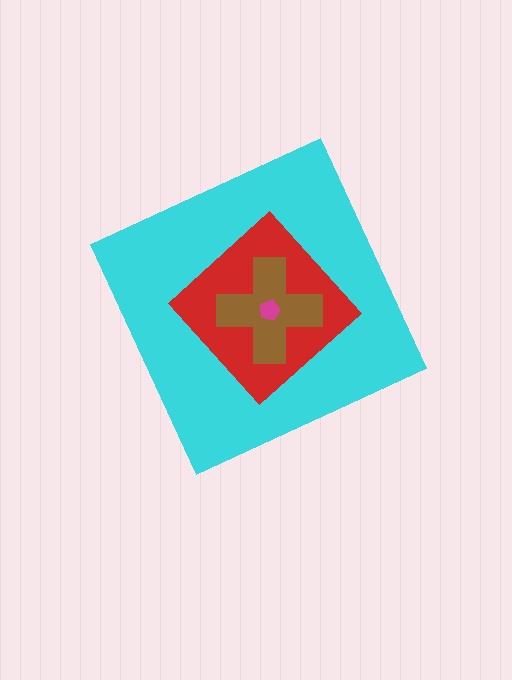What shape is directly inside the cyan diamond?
The red diamond.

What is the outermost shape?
The cyan diamond.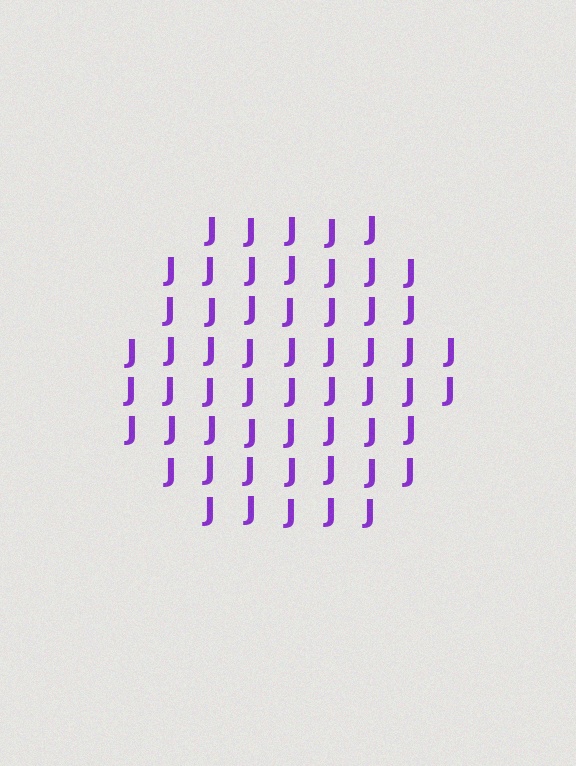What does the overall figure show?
The overall figure shows a hexagon.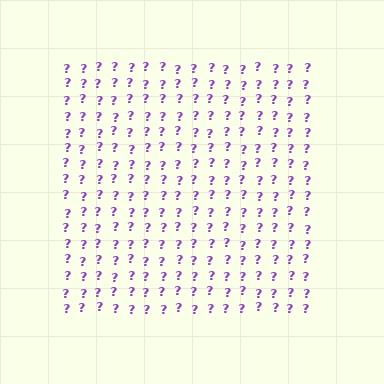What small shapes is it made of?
It is made of small question marks.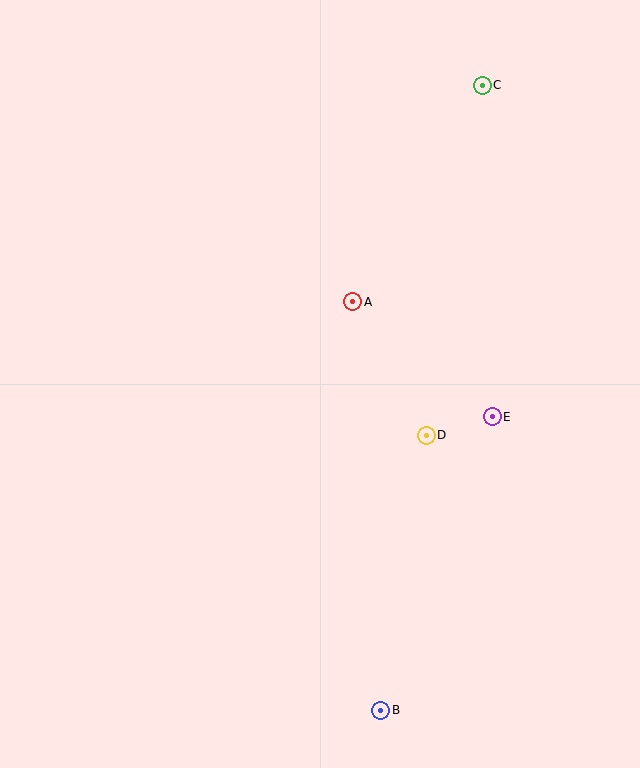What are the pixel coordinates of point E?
Point E is at (492, 417).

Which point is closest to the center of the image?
Point A at (353, 302) is closest to the center.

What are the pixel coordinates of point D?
Point D is at (426, 435).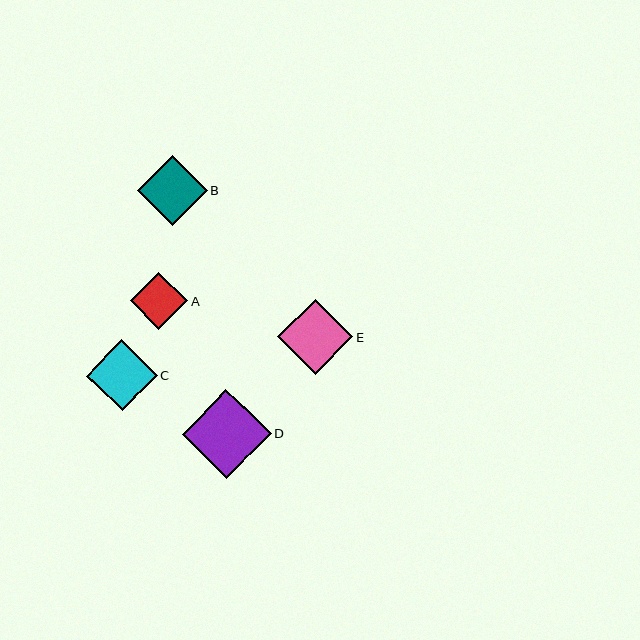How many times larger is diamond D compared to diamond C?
Diamond D is approximately 1.3 times the size of diamond C.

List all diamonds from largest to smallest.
From largest to smallest: D, E, C, B, A.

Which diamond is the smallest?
Diamond A is the smallest with a size of approximately 57 pixels.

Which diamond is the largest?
Diamond D is the largest with a size of approximately 89 pixels.